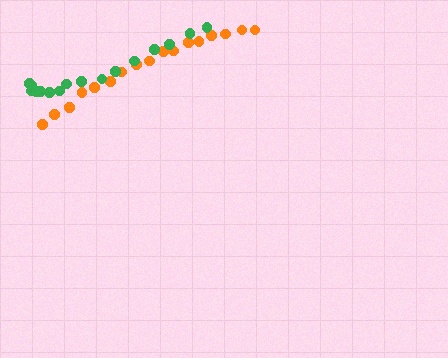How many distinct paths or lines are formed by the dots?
There are 2 distinct paths.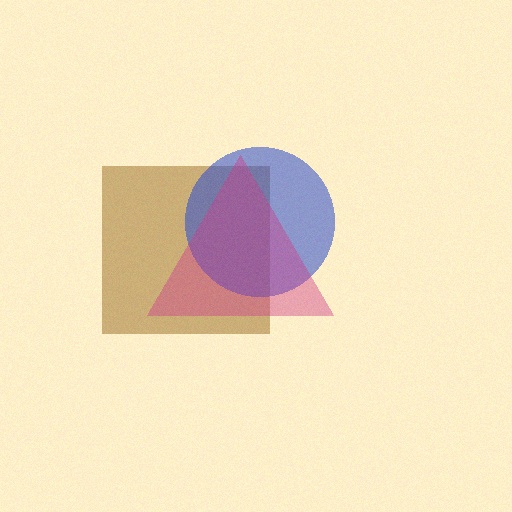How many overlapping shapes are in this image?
There are 3 overlapping shapes in the image.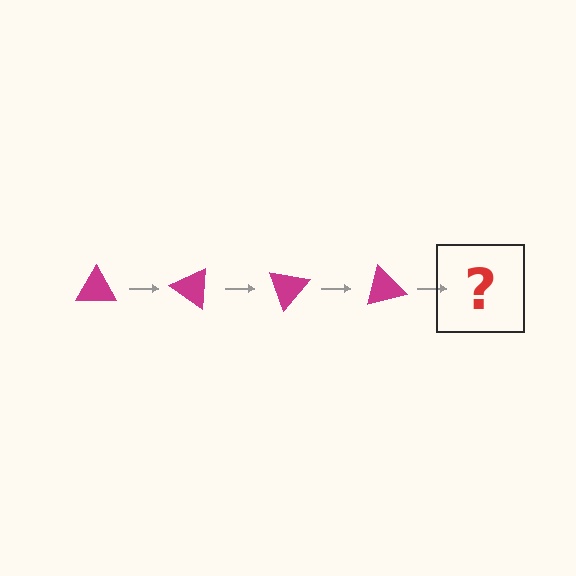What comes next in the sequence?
The next element should be a magenta triangle rotated 140 degrees.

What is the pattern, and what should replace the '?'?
The pattern is that the triangle rotates 35 degrees each step. The '?' should be a magenta triangle rotated 140 degrees.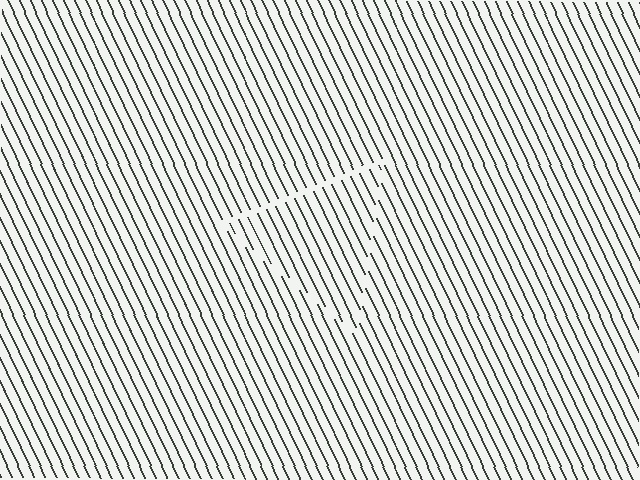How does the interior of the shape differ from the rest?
The interior of the shape contains the same grating, shifted by half a period — the contour is defined by the phase discontinuity where line-ends from the inner and outer gratings abut.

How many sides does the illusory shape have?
3 sides — the line-ends trace a triangle.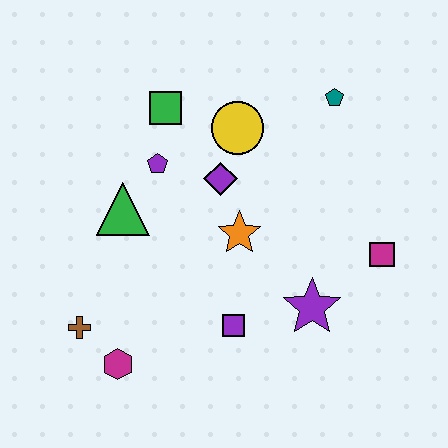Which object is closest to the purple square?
The purple star is closest to the purple square.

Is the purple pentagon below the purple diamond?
No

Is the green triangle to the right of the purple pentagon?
No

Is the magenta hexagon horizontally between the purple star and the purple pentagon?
No